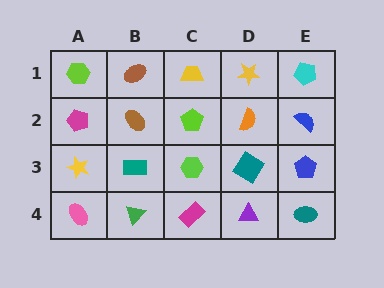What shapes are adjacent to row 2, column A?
A lime hexagon (row 1, column A), a yellow star (row 3, column A), a brown ellipse (row 2, column B).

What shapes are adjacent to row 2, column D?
A yellow star (row 1, column D), a teal diamond (row 3, column D), a lime pentagon (row 2, column C), a blue semicircle (row 2, column E).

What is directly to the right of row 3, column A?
A teal rectangle.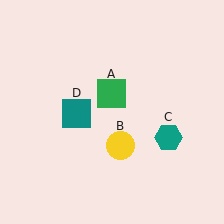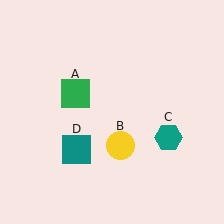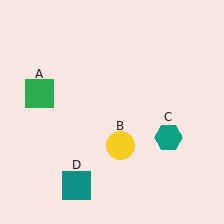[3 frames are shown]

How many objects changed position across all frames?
2 objects changed position: green square (object A), teal square (object D).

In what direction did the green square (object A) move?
The green square (object A) moved left.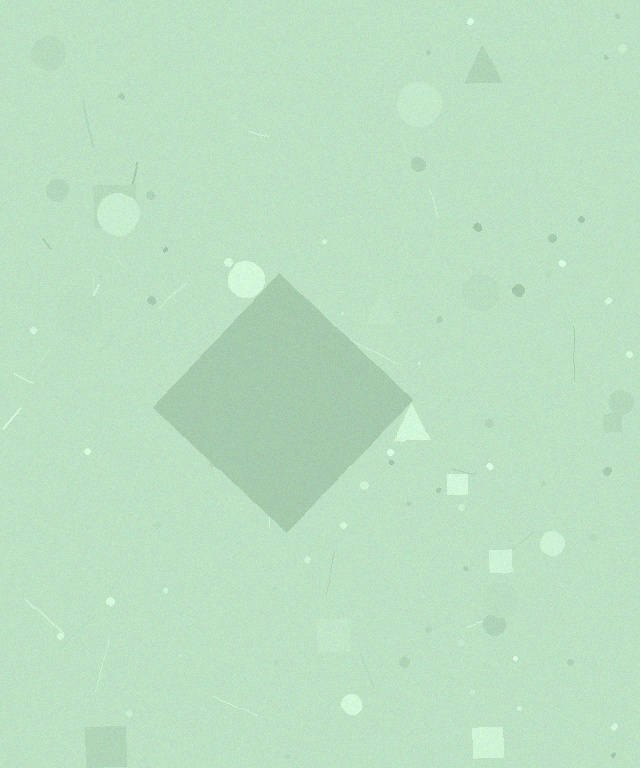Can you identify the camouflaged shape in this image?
The camouflaged shape is a diamond.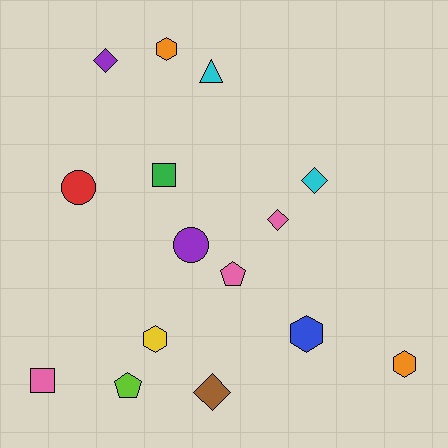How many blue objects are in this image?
There is 1 blue object.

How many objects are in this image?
There are 15 objects.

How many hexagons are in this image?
There are 4 hexagons.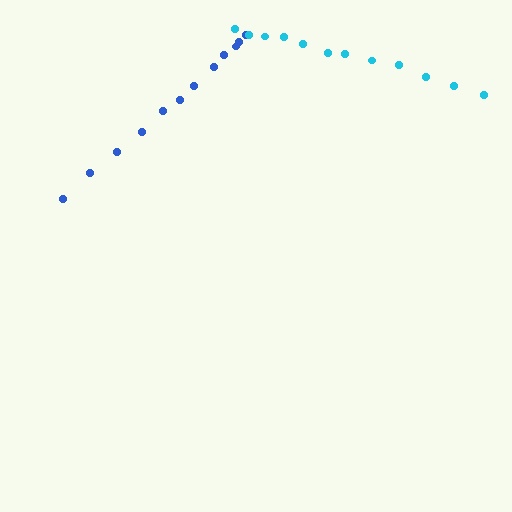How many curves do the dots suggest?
There are 2 distinct paths.